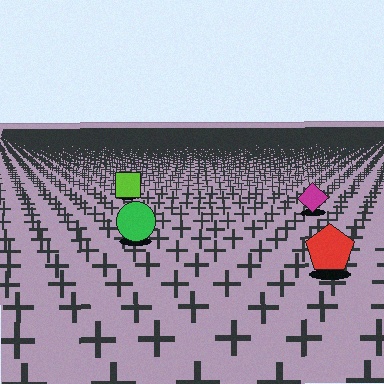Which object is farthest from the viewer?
The lime square is farthest from the viewer. It appears smaller and the ground texture around it is denser.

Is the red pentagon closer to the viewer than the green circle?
Yes. The red pentagon is closer — you can tell from the texture gradient: the ground texture is coarser near it.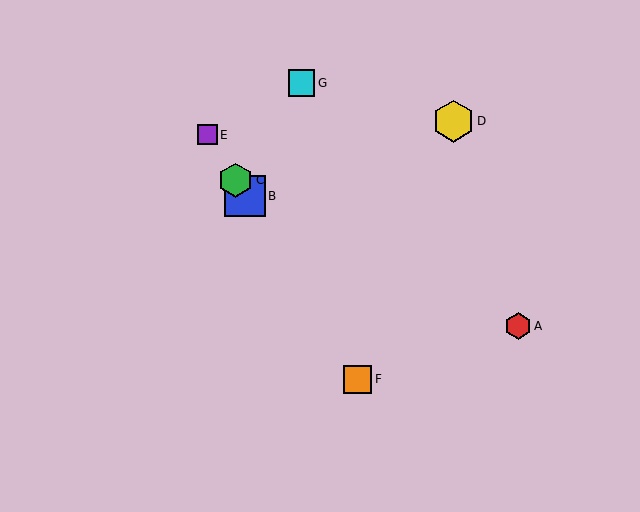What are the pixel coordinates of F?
Object F is at (358, 379).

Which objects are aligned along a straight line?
Objects B, C, E, F are aligned along a straight line.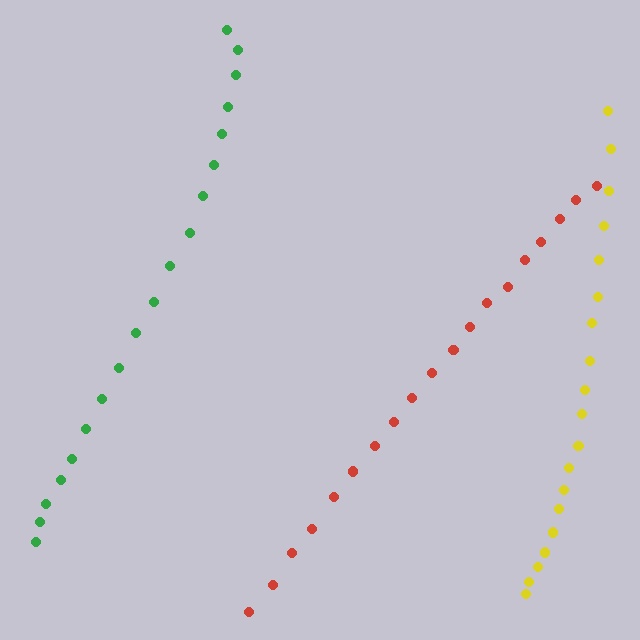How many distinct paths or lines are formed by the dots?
There are 3 distinct paths.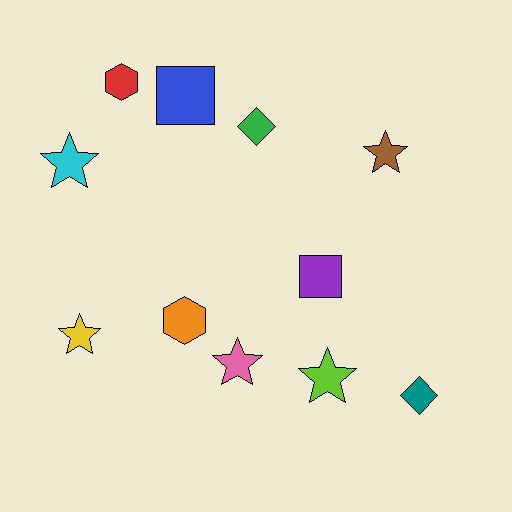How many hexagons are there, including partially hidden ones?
There are 2 hexagons.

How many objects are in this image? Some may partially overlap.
There are 11 objects.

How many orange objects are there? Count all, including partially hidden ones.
There is 1 orange object.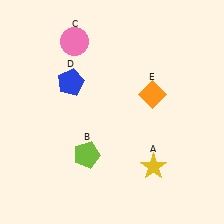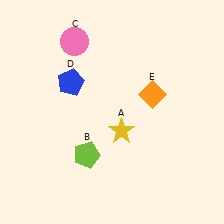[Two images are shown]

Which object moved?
The yellow star (A) moved up.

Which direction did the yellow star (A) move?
The yellow star (A) moved up.